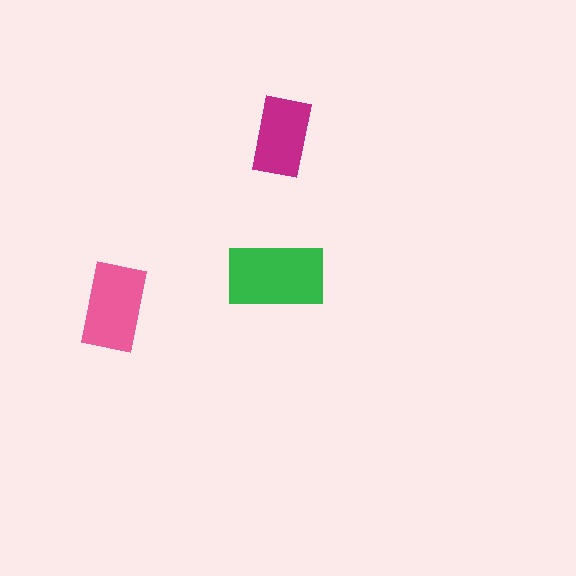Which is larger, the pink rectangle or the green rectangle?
The green one.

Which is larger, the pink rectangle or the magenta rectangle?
The pink one.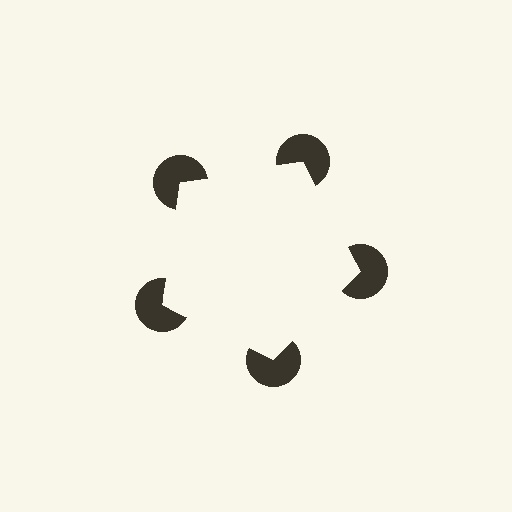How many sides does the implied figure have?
5 sides.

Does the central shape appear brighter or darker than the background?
It typically appears slightly brighter than the background, even though no actual brightness change is drawn.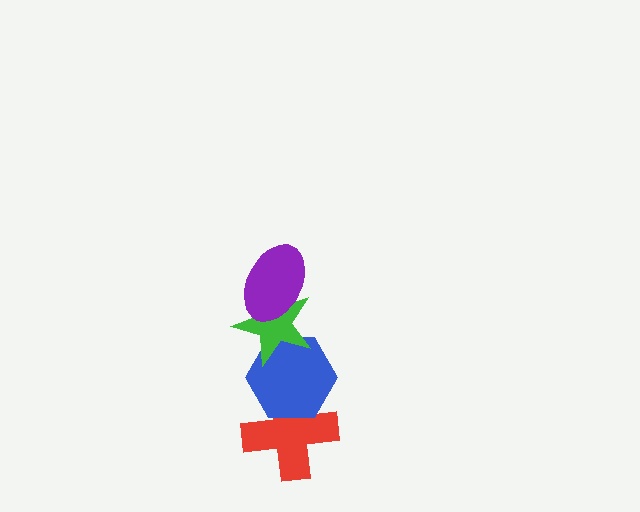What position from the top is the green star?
The green star is 2nd from the top.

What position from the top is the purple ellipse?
The purple ellipse is 1st from the top.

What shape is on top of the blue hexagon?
The green star is on top of the blue hexagon.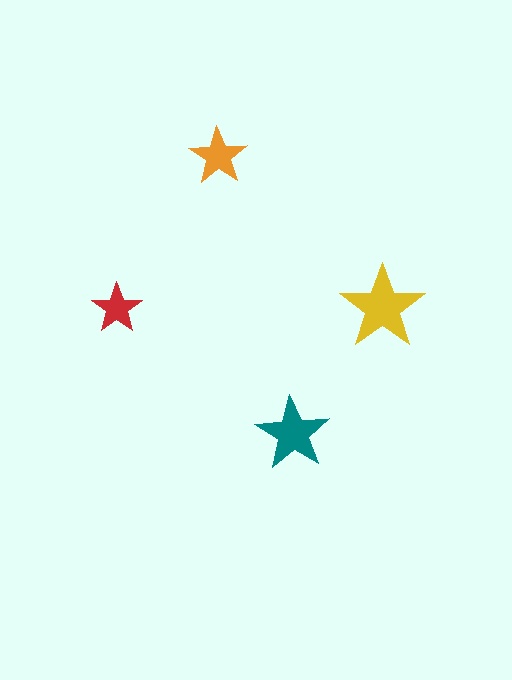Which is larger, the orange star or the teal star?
The teal one.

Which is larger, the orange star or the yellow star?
The yellow one.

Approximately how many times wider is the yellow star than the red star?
About 1.5 times wider.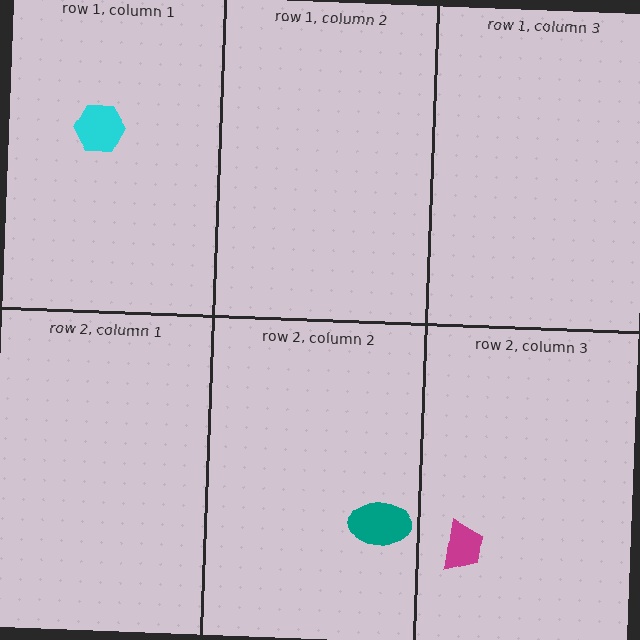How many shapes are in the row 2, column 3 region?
1.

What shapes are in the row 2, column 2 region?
The teal ellipse.